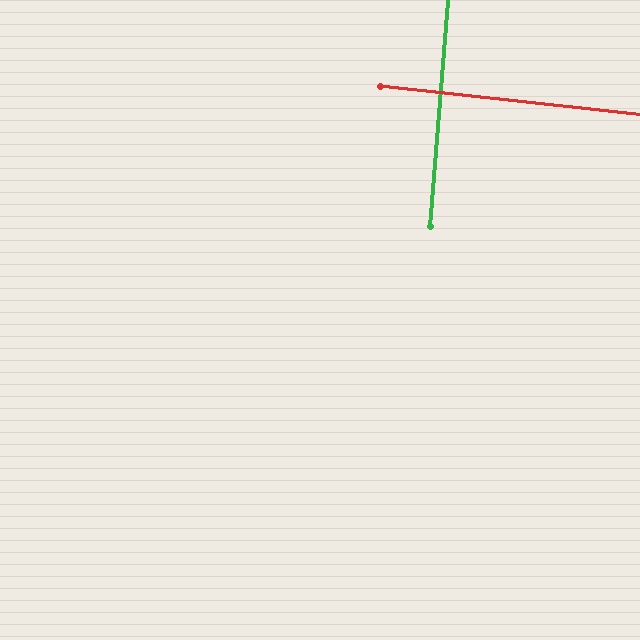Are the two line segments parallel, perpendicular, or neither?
Perpendicular — they meet at approximately 88°.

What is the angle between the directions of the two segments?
Approximately 88 degrees.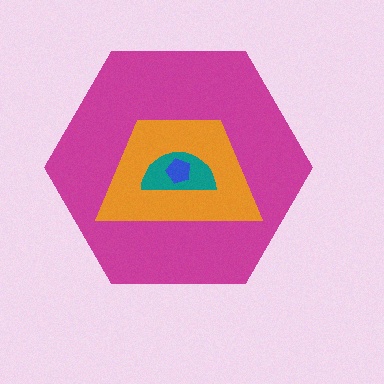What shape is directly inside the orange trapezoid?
The teal semicircle.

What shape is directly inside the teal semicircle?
The blue pentagon.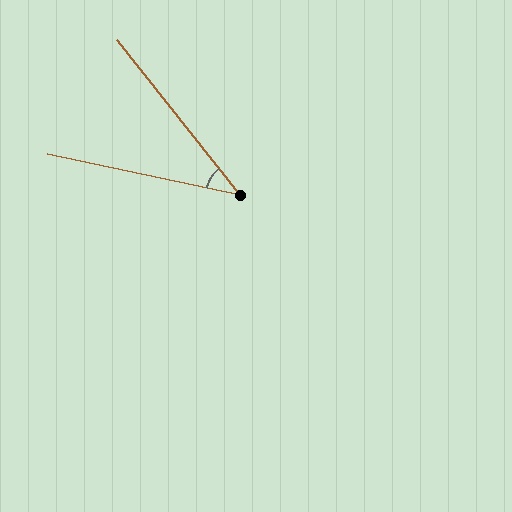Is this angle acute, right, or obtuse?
It is acute.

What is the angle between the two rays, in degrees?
Approximately 40 degrees.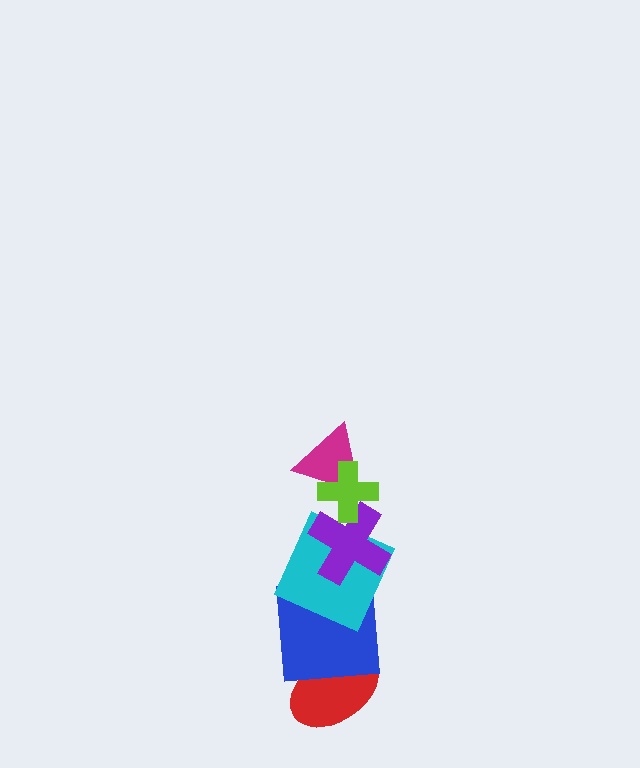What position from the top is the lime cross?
The lime cross is 1st from the top.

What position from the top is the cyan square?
The cyan square is 4th from the top.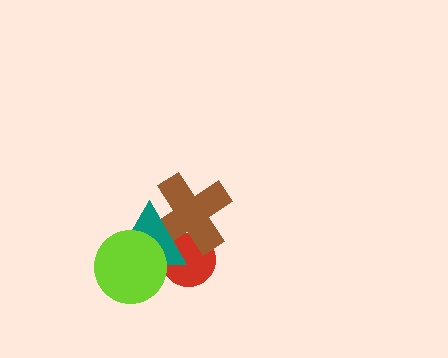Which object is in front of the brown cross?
The teal triangle is in front of the brown cross.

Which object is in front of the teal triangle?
The lime circle is in front of the teal triangle.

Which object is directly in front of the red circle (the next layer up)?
The brown cross is directly in front of the red circle.